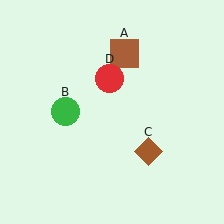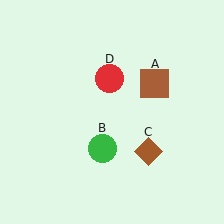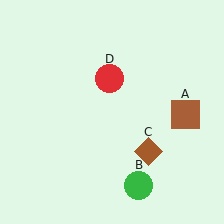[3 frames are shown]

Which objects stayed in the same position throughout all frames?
Brown diamond (object C) and red circle (object D) remained stationary.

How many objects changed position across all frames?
2 objects changed position: brown square (object A), green circle (object B).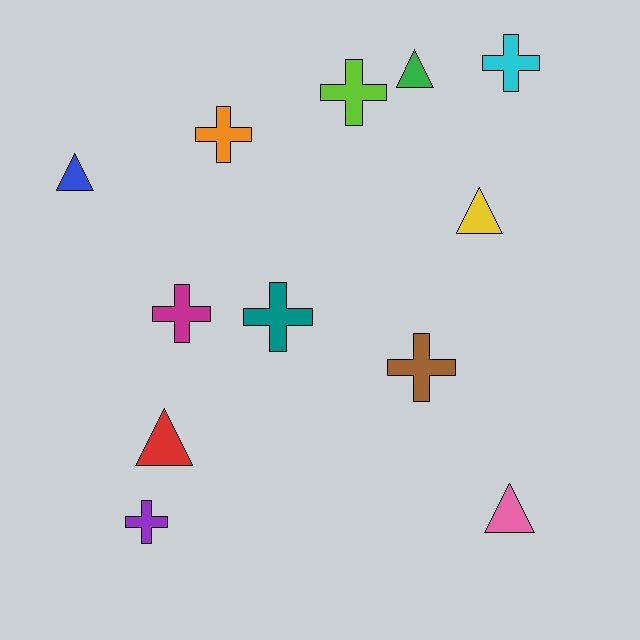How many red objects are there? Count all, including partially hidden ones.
There is 1 red object.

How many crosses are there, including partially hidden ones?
There are 7 crosses.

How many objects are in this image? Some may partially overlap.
There are 12 objects.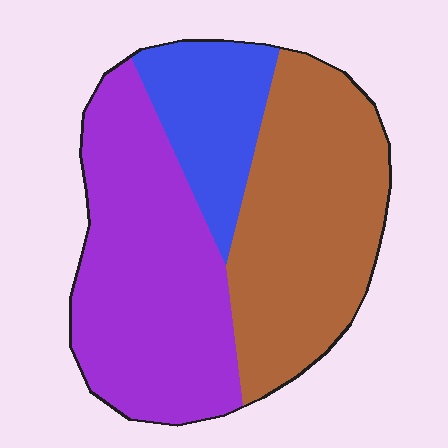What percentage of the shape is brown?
Brown takes up about two fifths (2/5) of the shape.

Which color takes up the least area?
Blue, at roughly 15%.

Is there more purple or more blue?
Purple.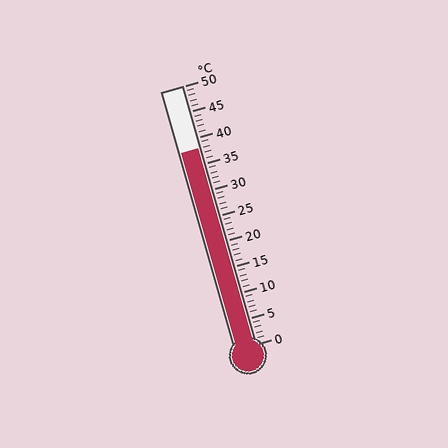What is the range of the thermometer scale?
The thermometer scale ranges from 0°C to 50°C.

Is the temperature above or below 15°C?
The temperature is above 15°C.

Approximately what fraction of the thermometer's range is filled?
The thermometer is filled to approximately 75% of its range.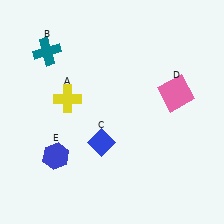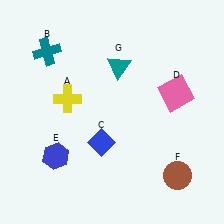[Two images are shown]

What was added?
A brown circle (F), a teal triangle (G) were added in Image 2.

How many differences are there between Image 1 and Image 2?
There are 2 differences between the two images.